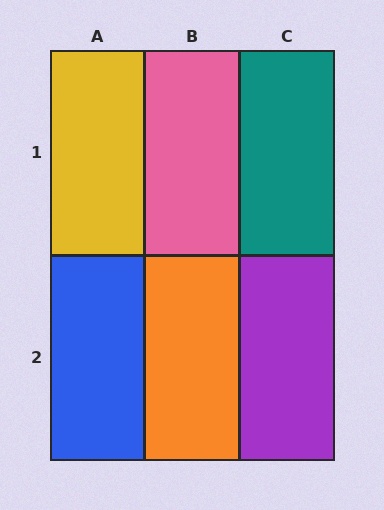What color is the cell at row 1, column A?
Yellow.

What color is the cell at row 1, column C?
Teal.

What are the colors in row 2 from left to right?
Blue, orange, purple.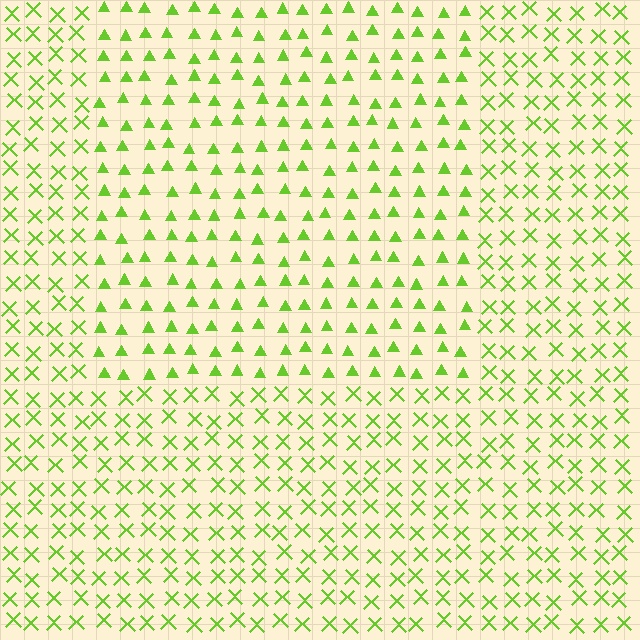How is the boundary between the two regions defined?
The boundary is defined by a change in element shape: triangles inside vs. X marks outside. All elements share the same color and spacing.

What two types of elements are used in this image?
The image uses triangles inside the rectangle region and X marks outside it.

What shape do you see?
I see a rectangle.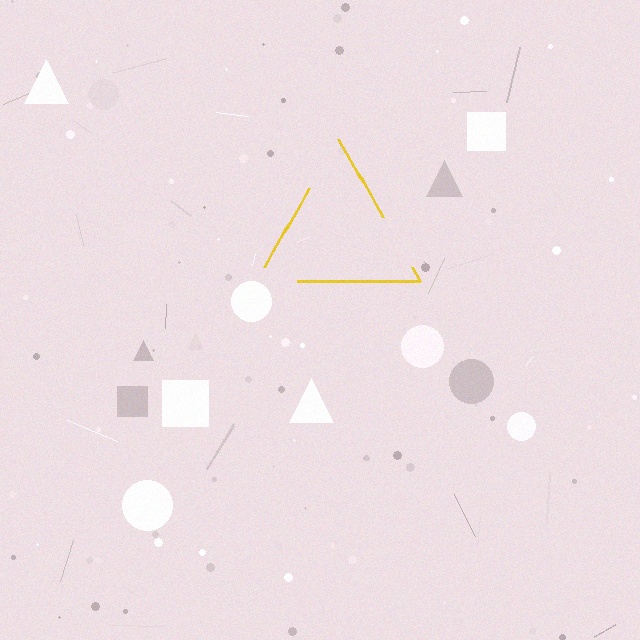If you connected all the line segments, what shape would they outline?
They would outline a triangle.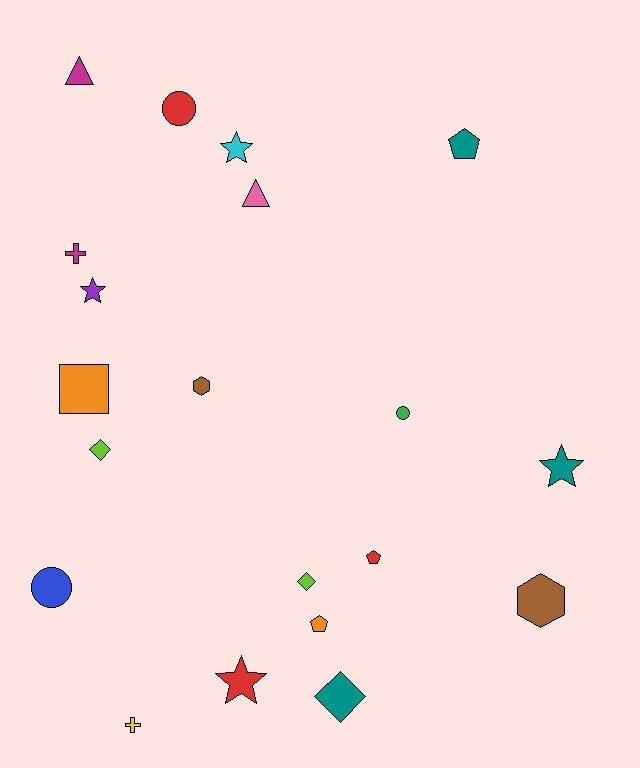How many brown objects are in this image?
There are 2 brown objects.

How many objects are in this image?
There are 20 objects.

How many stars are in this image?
There are 4 stars.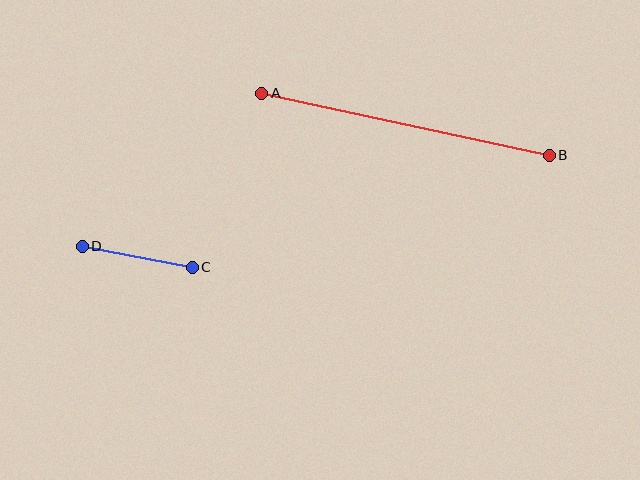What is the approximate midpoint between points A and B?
The midpoint is at approximately (405, 124) pixels.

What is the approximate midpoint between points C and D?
The midpoint is at approximately (137, 257) pixels.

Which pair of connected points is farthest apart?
Points A and B are farthest apart.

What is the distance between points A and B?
The distance is approximately 294 pixels.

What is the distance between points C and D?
The distance is approximately 112 pixels.